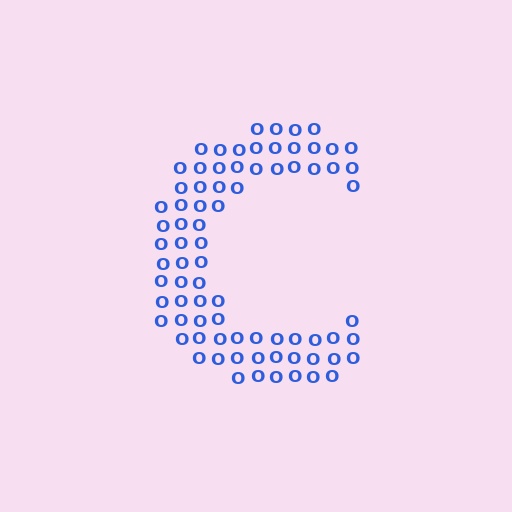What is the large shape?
The large shape is the letter C.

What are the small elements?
The small elements are letter O's.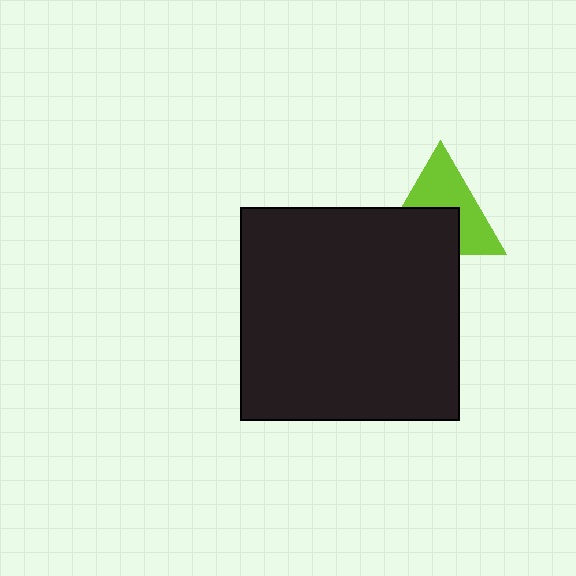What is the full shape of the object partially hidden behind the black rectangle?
The partially hidden object is a lime triangle.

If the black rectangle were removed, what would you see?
You would see the complete lime triangle.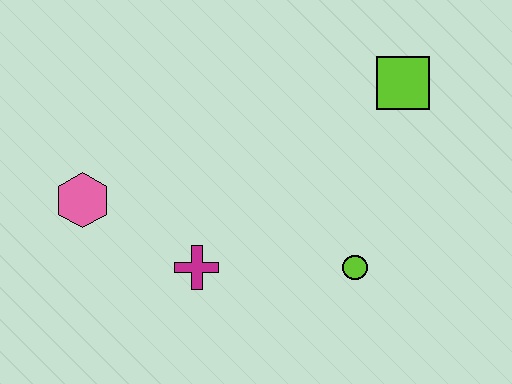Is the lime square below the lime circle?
No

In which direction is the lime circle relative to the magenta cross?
The lime circle is to the right of the magenta cross.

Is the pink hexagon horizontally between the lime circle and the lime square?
No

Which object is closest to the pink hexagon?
The magenta cross is closest to the pink hexagon.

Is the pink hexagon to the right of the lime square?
No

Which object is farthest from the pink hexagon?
The lime square is farthest from the pink hexagon.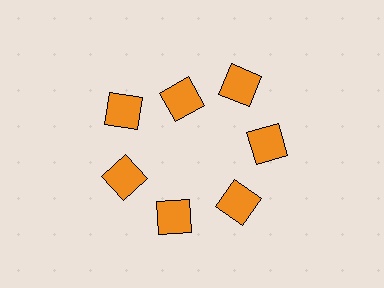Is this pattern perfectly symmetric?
No. The 7 orange squares are arranged in a ring, but one element near the 12 o'clock position is pulled inward toward the center, breaking the 7-fold rotational symmetry.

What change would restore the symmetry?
The symmetry would be restored by moving it outward, back onto the ring so that all 7 squares sit at equal angles and equal distance from the center.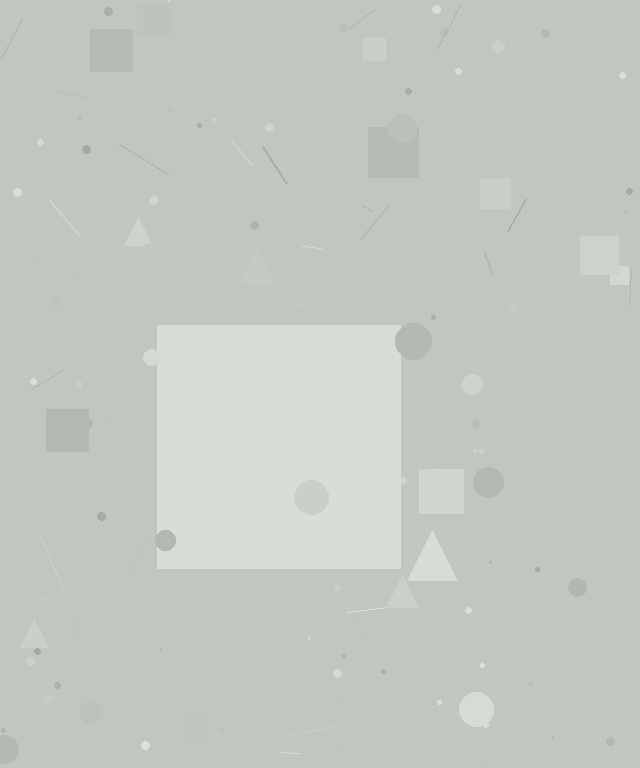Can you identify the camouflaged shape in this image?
The camouflaged shape is a square.